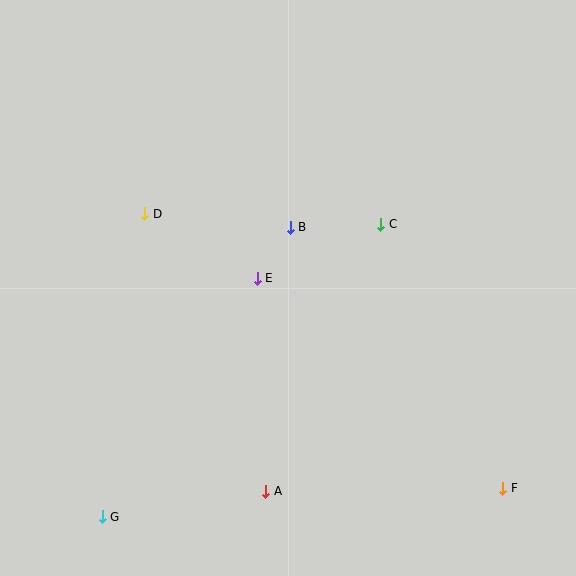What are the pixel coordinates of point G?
Point G is at (102, 517).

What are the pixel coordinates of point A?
Point A is at (266, 491).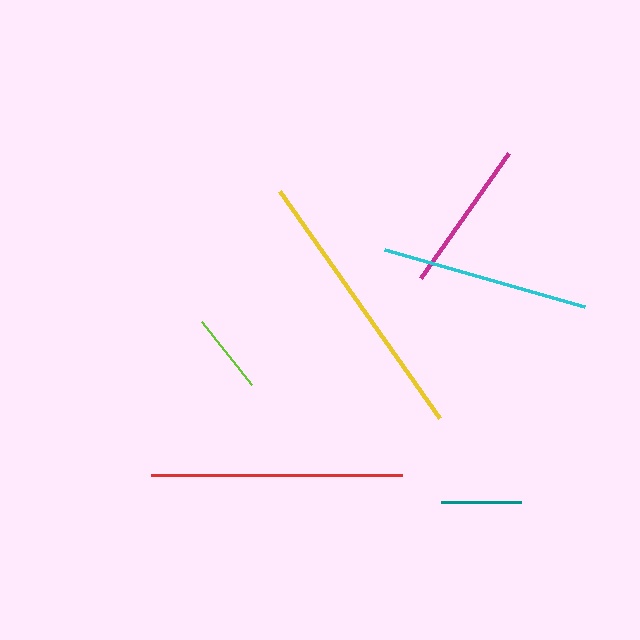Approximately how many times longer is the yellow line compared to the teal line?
The yellow line is approximately 3.5 times the length of the teal line.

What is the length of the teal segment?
The teal segment is approximately 80 pixels long.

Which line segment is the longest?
The yellow line is the longest at approximately 278 pixels.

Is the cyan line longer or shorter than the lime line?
The cyan line is longer than the lime line.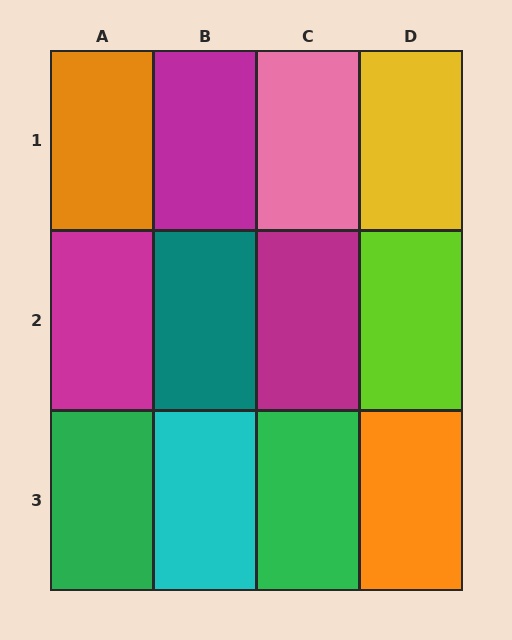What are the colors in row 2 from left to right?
Magenta, teal, magenta, lime.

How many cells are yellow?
1 cell is yellow.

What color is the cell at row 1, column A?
Orange.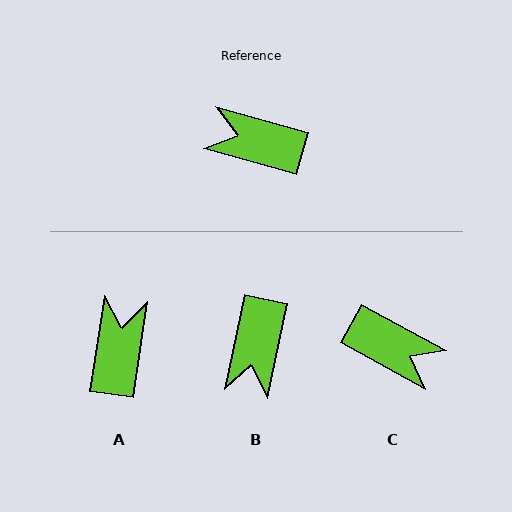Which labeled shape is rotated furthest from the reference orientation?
C, about 167 degrees away.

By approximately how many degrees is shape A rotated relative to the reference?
Approximately 83 degrees clockwise.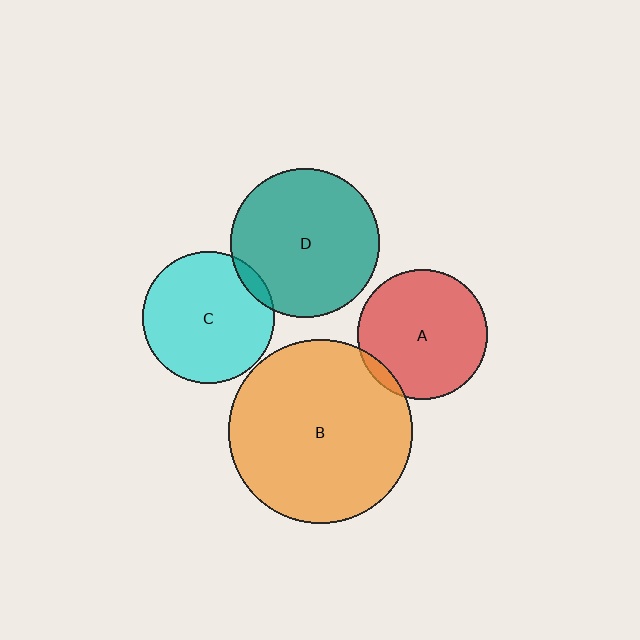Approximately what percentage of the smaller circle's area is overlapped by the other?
Approximately 5%.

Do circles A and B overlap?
Yes.